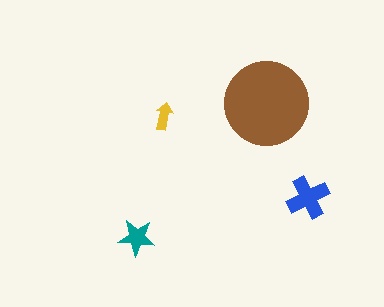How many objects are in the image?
There are 4 objects in the image.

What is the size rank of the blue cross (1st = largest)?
2nd.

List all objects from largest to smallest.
The brown circle, the blue cross, the teal star, the yellow arrow.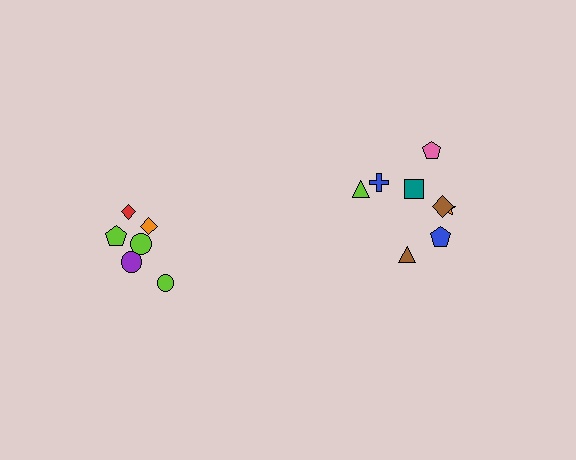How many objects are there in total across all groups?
There are 14 objects.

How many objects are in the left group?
There are 6 objects.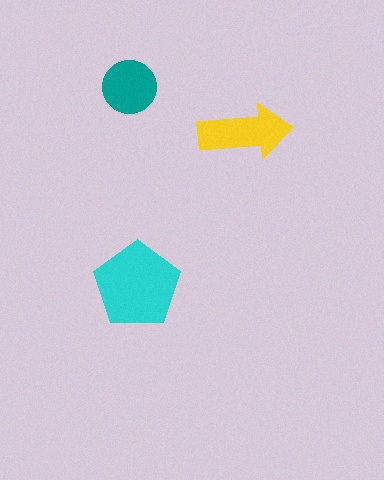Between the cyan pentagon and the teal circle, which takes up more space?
The cyan pentagon.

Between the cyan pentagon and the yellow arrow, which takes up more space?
The cyan pentagon.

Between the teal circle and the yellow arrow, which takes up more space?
The yellow arrow.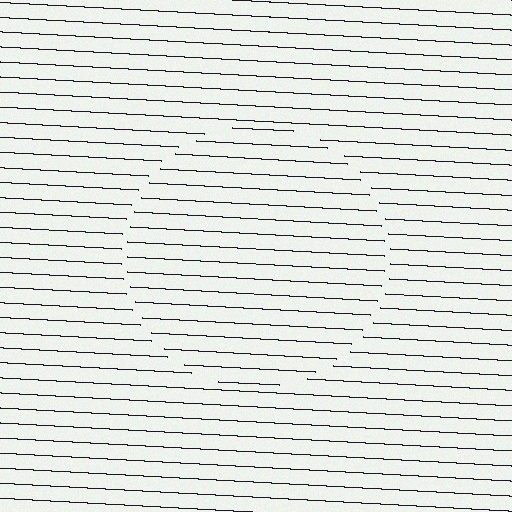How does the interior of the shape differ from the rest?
The interior of the shape contains the same grating, shifted by half a period — the contour is defined by the phase discontinuity where line-ends from the inner and outer gratings abut.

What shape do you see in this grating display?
An illusory circle. The interior of the shape contains the same grating, shifted by half a period — the contour is defined by the phase discontinuity where line-ends from the inner and outer gratings abut.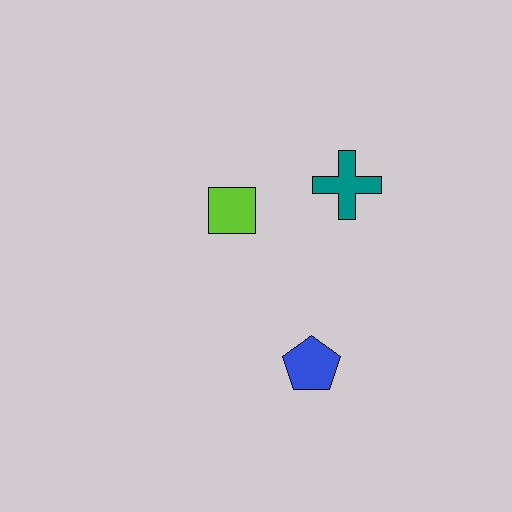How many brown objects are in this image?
There are no brown objects.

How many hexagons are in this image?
There are no hexagons.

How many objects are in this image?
There are 3 objects.